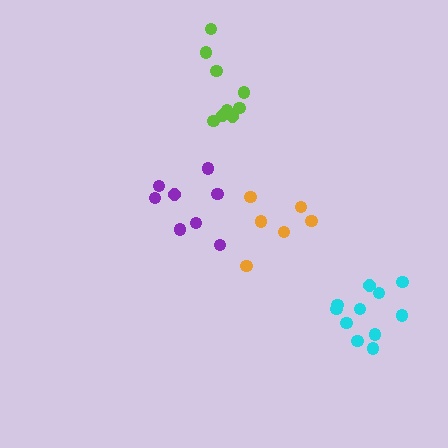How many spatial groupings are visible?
There are 4 spatial groupings.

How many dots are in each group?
Group 1: 11 dots, Group 2: 6 dots, Group 3: 9 dots, Group 4: 8 dots (34 total).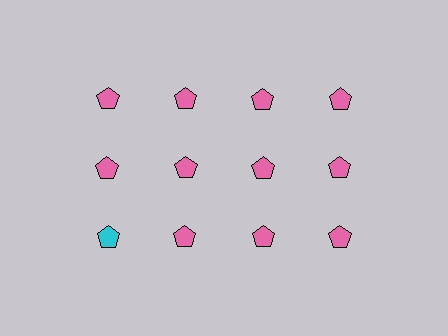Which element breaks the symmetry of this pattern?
The cyan pentagon in the third row, leftmost column breaks the symmetry. All other shapes are pink pentagons.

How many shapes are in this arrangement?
There are 12 shapes arranged in a grid pattern.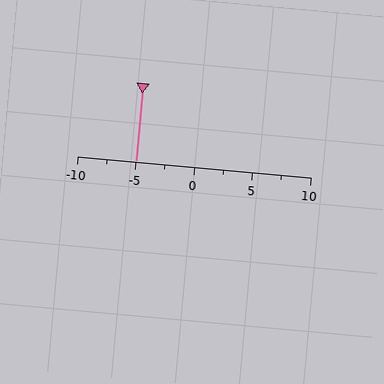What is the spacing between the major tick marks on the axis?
The major ticks are spaced 5 apart.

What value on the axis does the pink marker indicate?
The marker indicates approximately -5.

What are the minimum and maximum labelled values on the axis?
The axis runs from -10 to 10.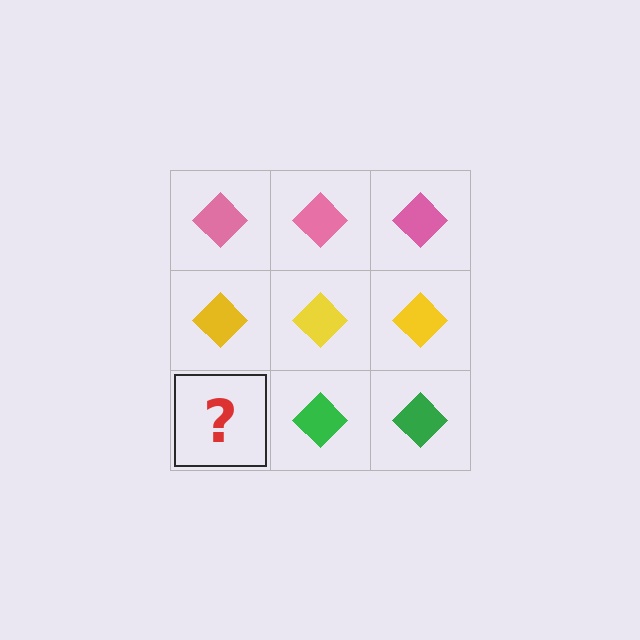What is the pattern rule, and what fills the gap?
The rule is that each row has a consistent color. The gap should be filled with a green diamond.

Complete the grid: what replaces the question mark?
The question mark should be replaced with a green diamond.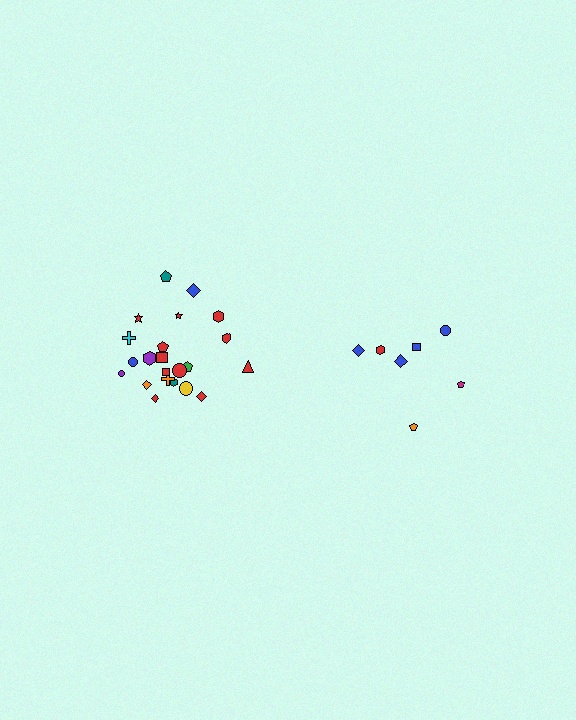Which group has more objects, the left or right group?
The left group.